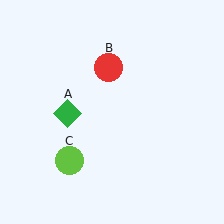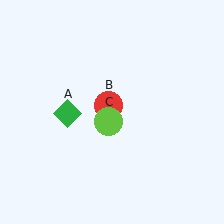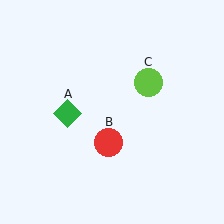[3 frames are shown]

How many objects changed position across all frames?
2 objects changed position: red circle (object B), lime circle (object C).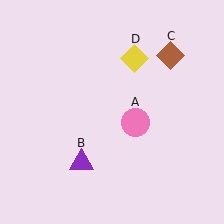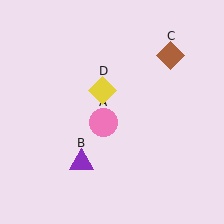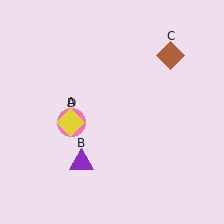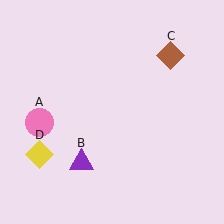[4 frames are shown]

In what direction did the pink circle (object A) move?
The pink circle (object A) moved left.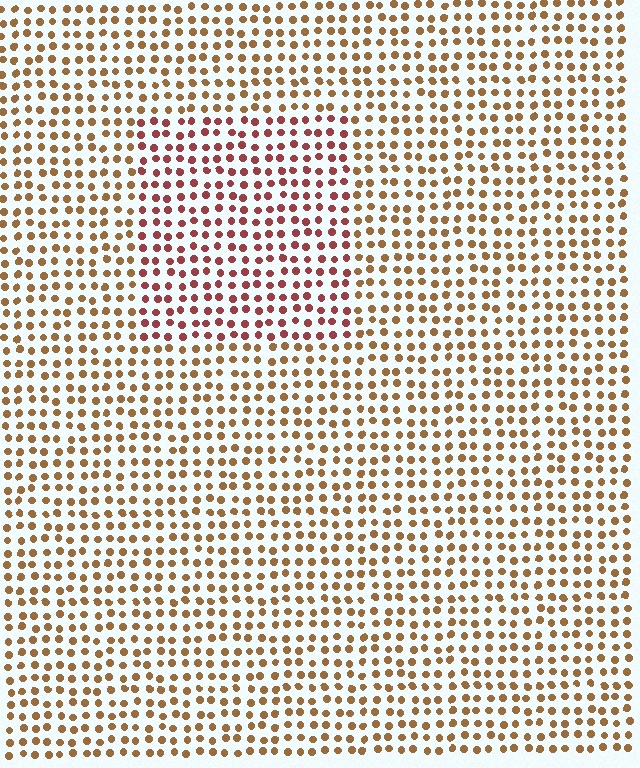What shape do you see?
I see a rectangle.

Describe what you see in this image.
The image is filled with small brown elements in a uniform arrangement. A rectangle-shaped region is visible where the elements are tinted to a slightly different hue, forming a subtle color boundary.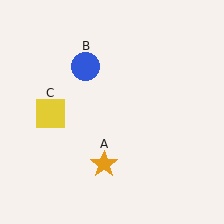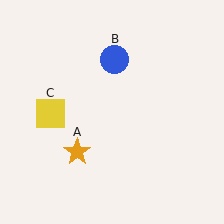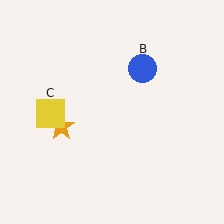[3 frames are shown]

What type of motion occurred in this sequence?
The orange star (object A), blue circle (object B) rotated clockwise around the center of the scene.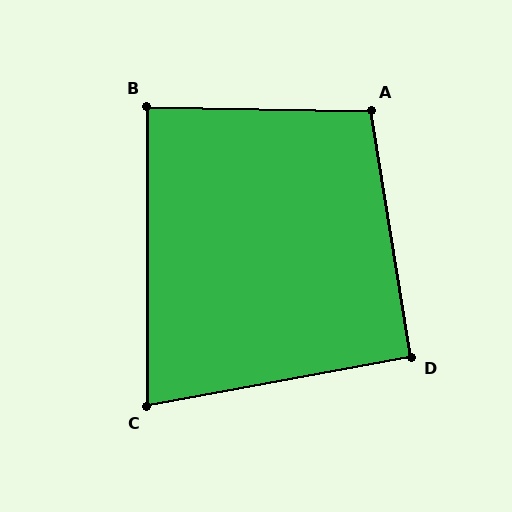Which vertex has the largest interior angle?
A, at approximately 100 degrees.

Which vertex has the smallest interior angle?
C, at approximately 80 degrees.